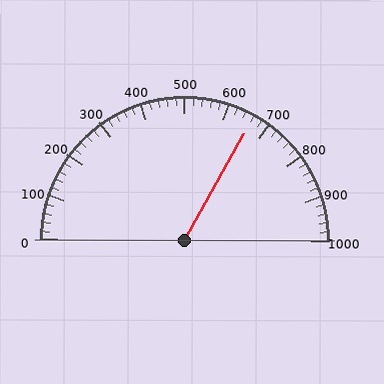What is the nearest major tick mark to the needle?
The nearest major tick mark is 700.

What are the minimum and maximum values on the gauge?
The gauge ranges from 0 to 1000.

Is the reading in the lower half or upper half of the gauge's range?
The reading is in the upper half of the range (0 to 1000).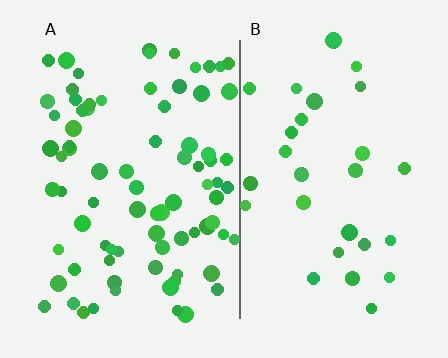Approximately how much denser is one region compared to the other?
Approximately 2.8× — region A over region B.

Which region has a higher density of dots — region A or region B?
A (the left).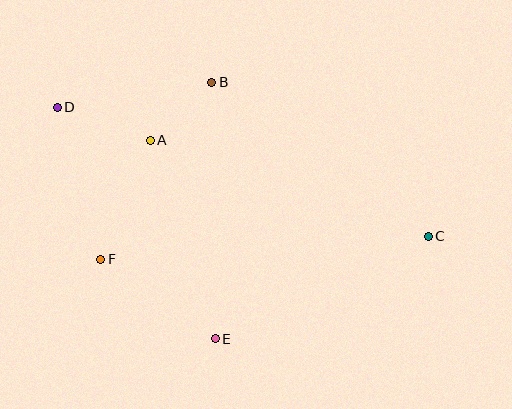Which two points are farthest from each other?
Points C and D are farthest from each other.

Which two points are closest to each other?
Points A and B are closest to each other.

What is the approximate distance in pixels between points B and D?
The distance between B and D is approximately 157 pixels.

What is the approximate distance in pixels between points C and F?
The distance between C and F is approximately 329 pixels.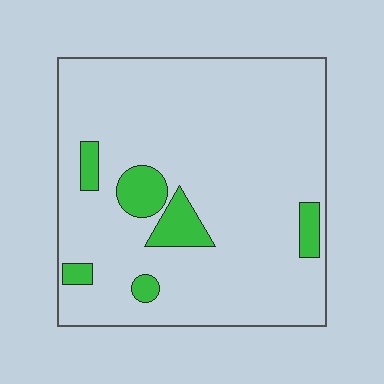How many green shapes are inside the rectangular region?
6.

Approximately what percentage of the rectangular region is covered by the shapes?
Approximately 10%.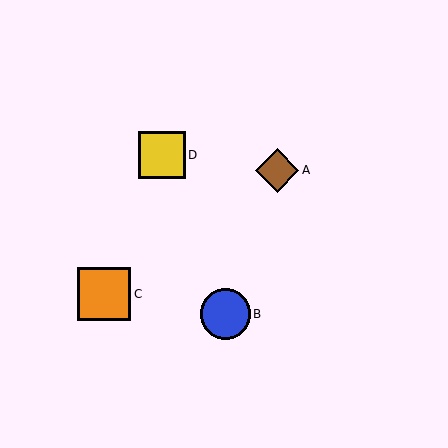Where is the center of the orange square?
The center of the orange square is at (104, 294).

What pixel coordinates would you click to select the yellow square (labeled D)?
Click at (162, 155) to select the yellow square D.